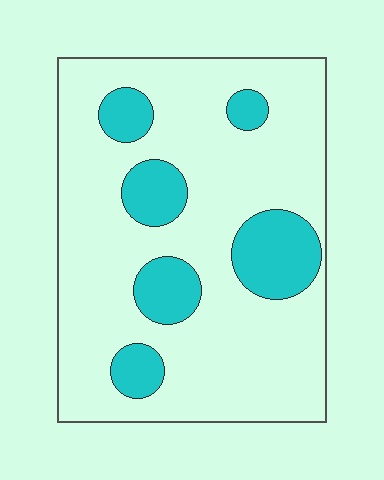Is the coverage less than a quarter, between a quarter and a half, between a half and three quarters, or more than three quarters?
Less than a quarter.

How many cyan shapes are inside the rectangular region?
6.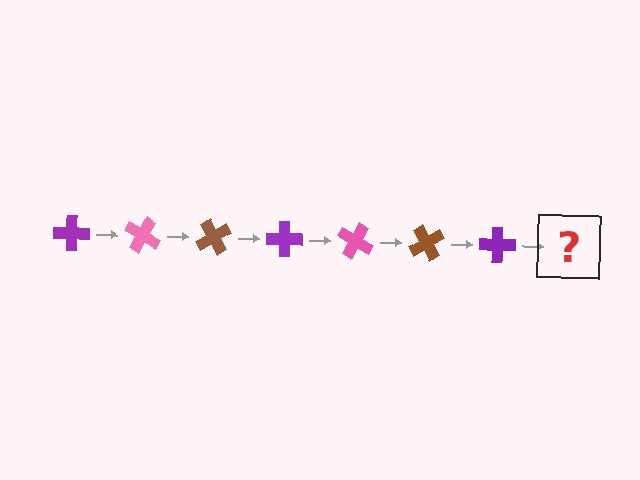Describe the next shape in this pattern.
It should be a pink cross, rotated 210 degrees from the start.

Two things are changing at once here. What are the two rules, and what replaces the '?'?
The two rules are that it rotates 30 degrees each step and the color cycles through purple, pink, and brown. The '?' should be a pink cross, rotated 210 degrees from the start.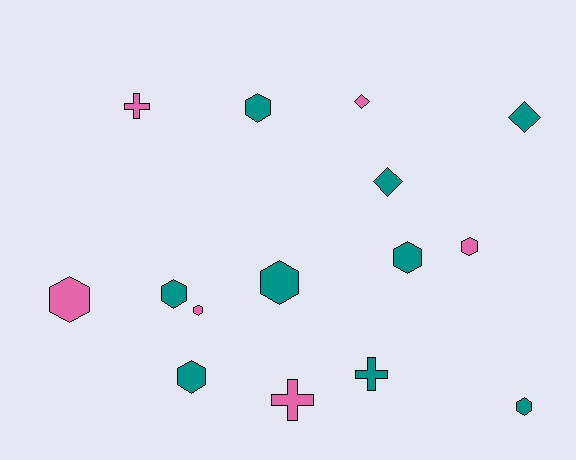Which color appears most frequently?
Teal, with 9 objects.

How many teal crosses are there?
There is 1 teal cross.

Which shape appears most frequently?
Hexagon, with 9 objects.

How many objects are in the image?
There are 15 objects.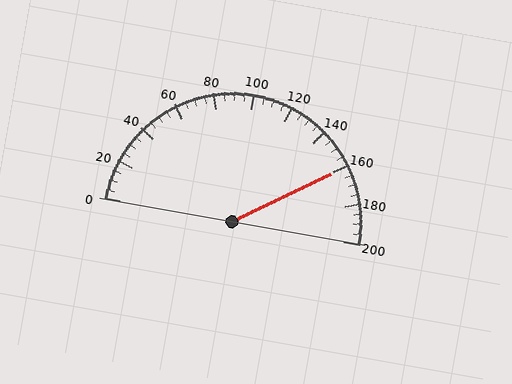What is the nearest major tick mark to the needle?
The nearest major tick mark is 160.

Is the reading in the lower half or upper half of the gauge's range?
The reading is in the upper half of the range (0 to 200).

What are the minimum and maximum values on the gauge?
The gauge ranges from 0 to 200.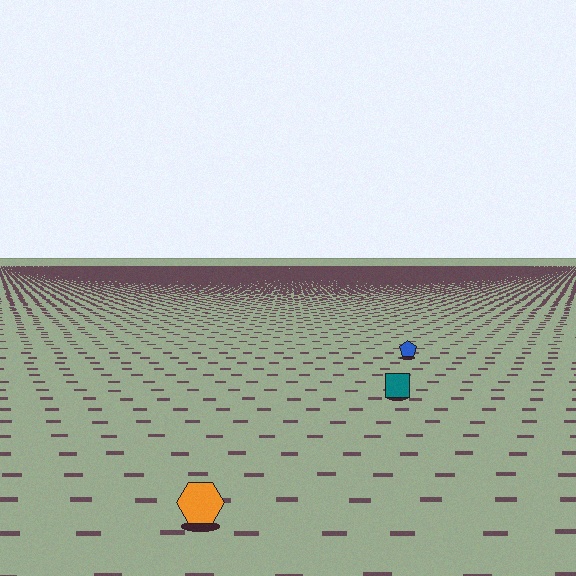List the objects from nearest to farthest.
From nearest to farthest: the orange hexagon, the teal square, the blue pentagon.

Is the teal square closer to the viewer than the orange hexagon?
No. The orange hexagon is closer — you can tell from the texture gradient: the ground texture is coarser near it.